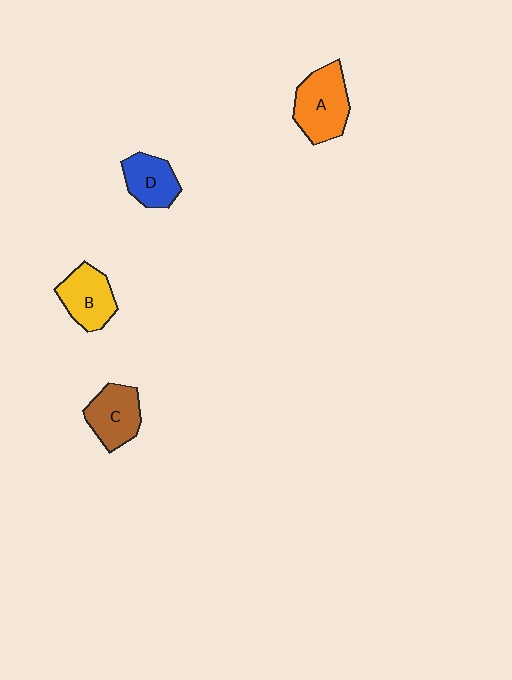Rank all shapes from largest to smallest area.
From largest to smallest: A (orange), B (yellow), C (brown), D (blue).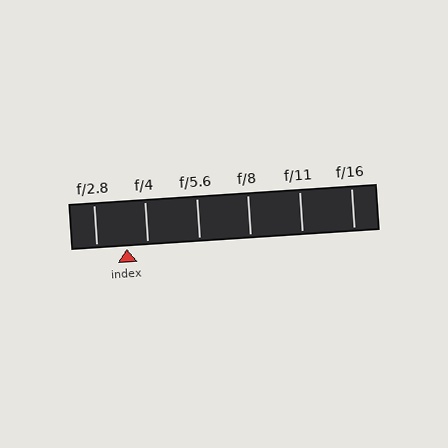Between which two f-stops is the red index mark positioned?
The index mark is between f/2.8 and f/4.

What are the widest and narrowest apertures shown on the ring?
The widest aperture shown is f/2.8 and the narrowest is f/16.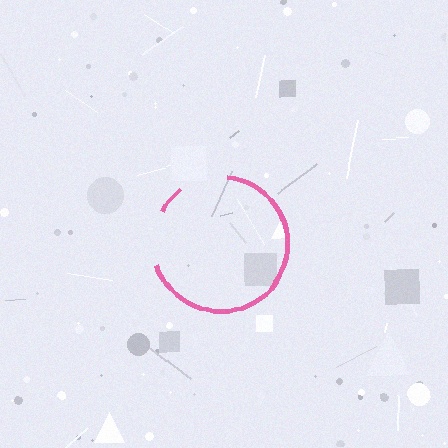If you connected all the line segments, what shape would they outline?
They would outline a circle.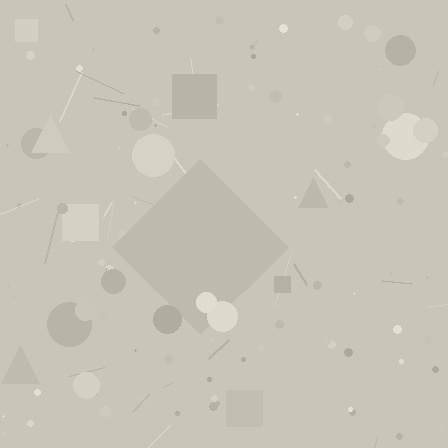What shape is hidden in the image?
A diamond is hidden in the image.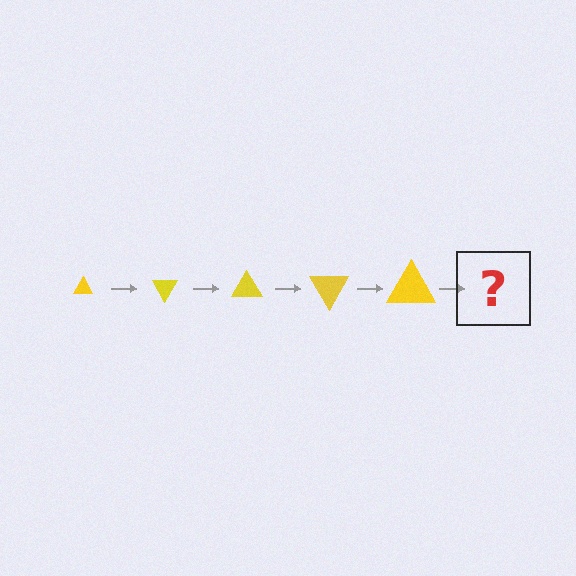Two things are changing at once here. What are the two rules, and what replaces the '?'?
The two rules are that the triangle grows larger each step and it rotates 60 degrees each step. The '?' should be a triangle, larger than the previous one and rotated 300 degrees from the start.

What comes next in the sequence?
The next element should be a triangle, larger than the previous one and rotated 300 degrees from the start.